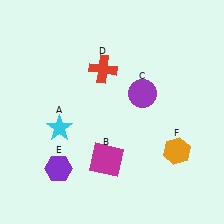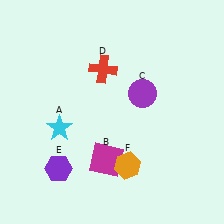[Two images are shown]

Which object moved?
The orange hexagon (F) moved left.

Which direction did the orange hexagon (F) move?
The orange hexagon (F) moved left.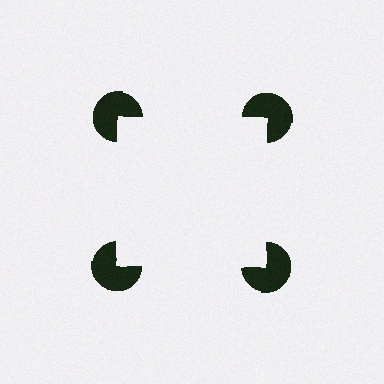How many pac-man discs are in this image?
There are 4 — one at each vertex of the illusory square.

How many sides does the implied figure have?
4 sides.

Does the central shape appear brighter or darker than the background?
It typically appears slightly brighter than the background, even though no actual brightness change is drawn.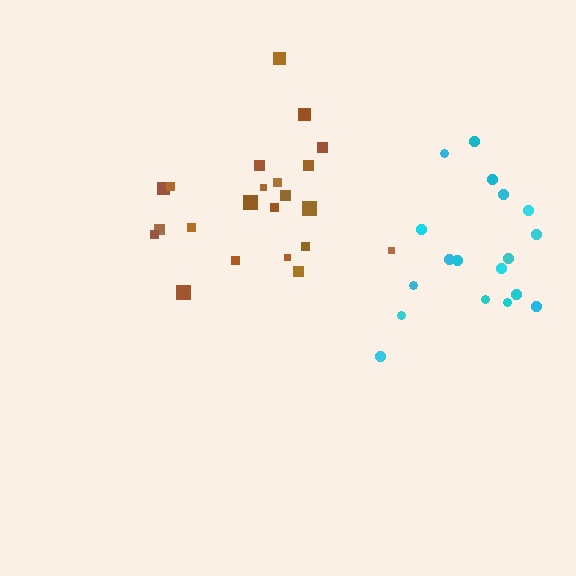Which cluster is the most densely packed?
Brown.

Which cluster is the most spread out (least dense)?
Cyan.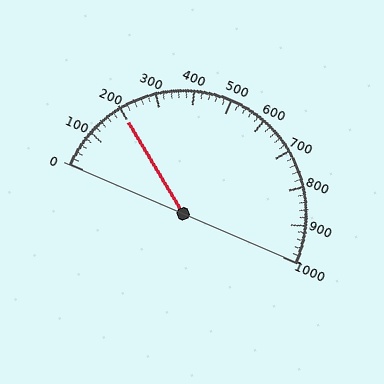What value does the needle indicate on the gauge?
The needle indicates approximately 200.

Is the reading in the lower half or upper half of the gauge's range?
The reading is in the lower half of the range (0 to 1000).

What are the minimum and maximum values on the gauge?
The gauge ranges from 0 to 1000.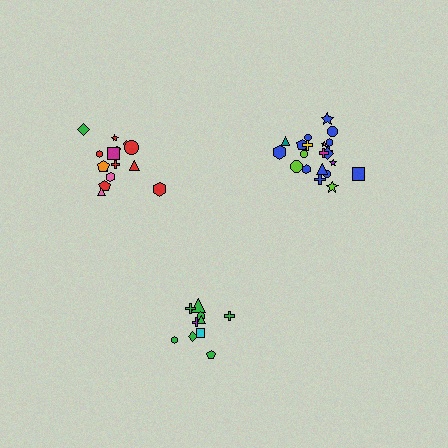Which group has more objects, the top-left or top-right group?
The top-right group.